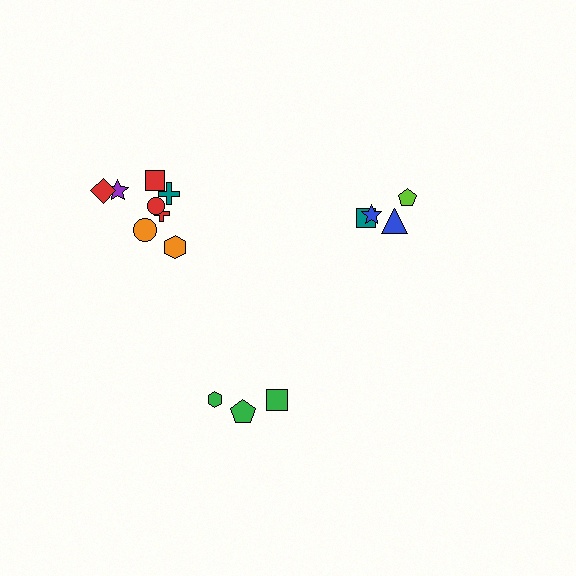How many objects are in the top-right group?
There are 4 objects.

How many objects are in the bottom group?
There are 3 objects.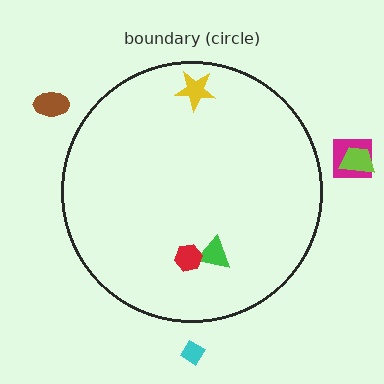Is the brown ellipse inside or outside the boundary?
Outside.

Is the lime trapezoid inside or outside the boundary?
Outside.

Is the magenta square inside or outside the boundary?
Outside.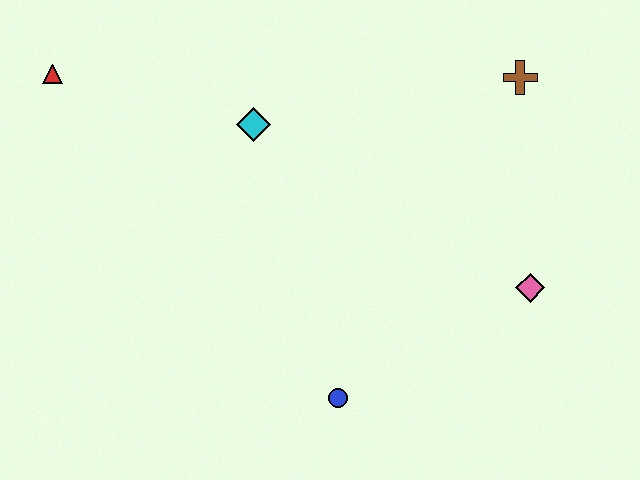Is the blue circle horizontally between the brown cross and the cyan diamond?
Yes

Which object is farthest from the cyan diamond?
The pink diamond is farthest from the cyan diamond.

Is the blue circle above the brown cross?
No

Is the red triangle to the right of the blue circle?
No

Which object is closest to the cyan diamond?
The red triangle is closest to the cyan diamond.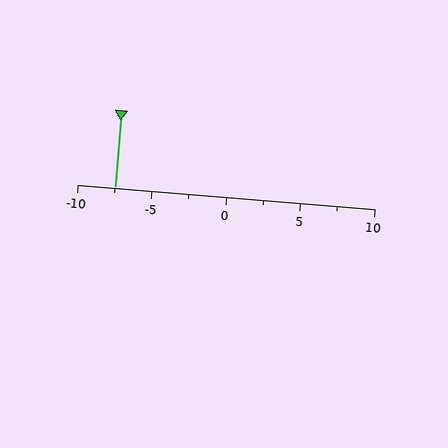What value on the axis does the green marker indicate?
The marker indicates approximately -7.5.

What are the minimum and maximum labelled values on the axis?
The axis runs from -10 to 10.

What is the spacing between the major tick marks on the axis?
The major ticks are spaced 5 apart.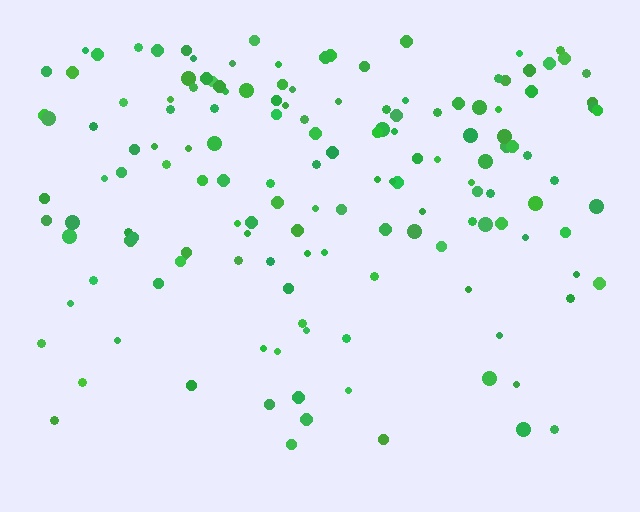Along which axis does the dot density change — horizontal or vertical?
Vertical.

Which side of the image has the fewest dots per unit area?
The bottom.